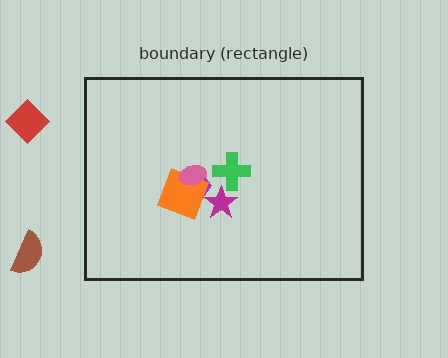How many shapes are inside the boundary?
5 inside, 2 outside.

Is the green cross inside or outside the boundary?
Inside.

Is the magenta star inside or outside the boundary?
Inside.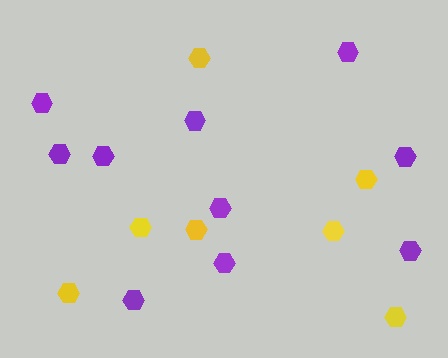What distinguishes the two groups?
There are 2 groups: one group of purple hexagons (10) and one group of yellow hexagons (7).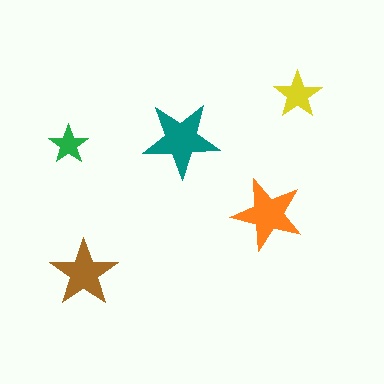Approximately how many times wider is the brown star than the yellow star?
About 1.5 times wider.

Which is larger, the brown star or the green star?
The brown one.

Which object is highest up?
The yellow star is topmost.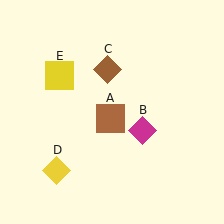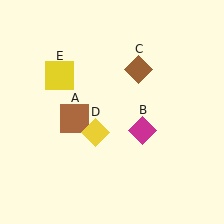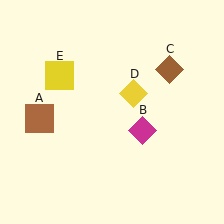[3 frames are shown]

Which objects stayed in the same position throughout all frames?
Magenta diamond (object B) and yellow square (object E) remained stationary.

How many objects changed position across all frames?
3 objects changed position: brown square (object A), brown diamond (object C), yellow diamond (object D).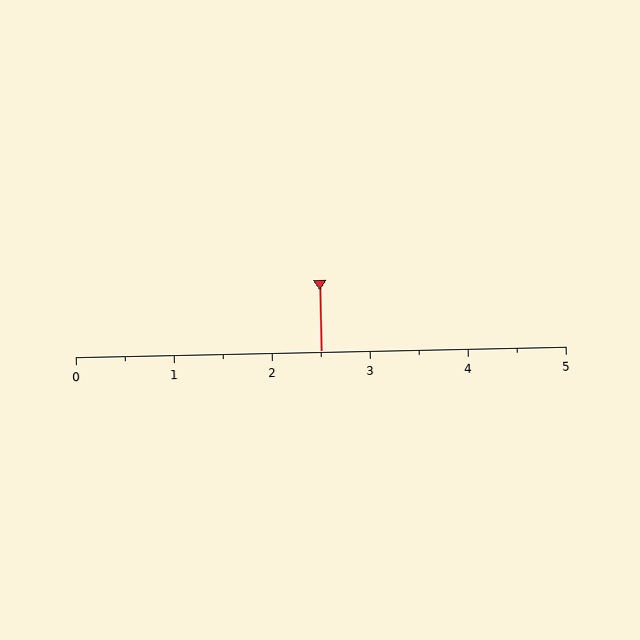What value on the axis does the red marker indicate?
The marker indicates approximately 2.5.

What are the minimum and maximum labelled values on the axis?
The axis runs from 0 to 5.